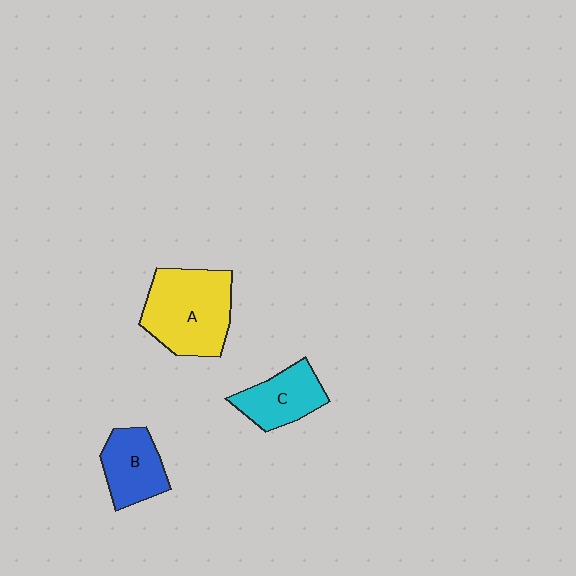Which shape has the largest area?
Shape A (yellow).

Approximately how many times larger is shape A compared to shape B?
Approximately 1.7 times.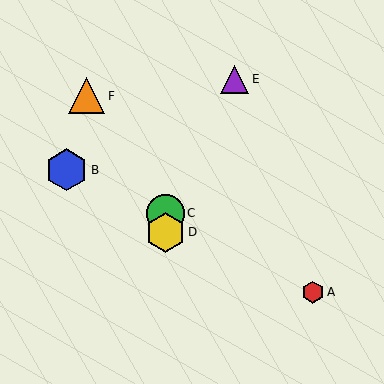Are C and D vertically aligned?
Yes, both are at x≈165.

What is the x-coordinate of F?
Object F is at x≈86.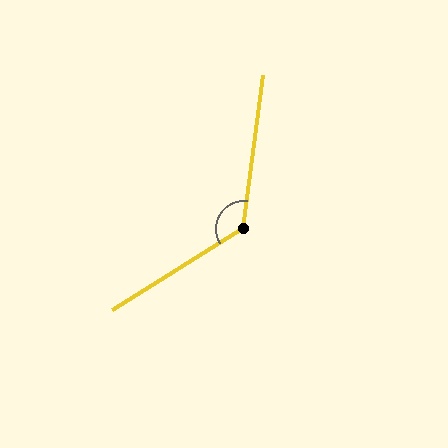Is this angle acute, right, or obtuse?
It is obtuse.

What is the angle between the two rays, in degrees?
Approximately 129 degrees.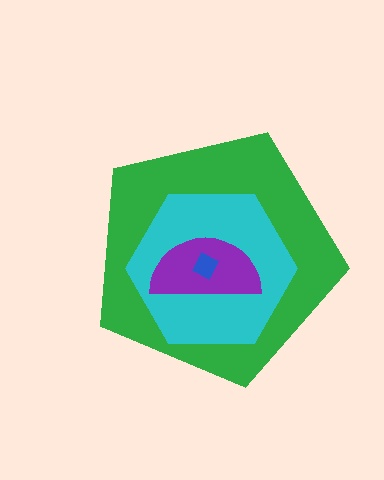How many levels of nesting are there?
4.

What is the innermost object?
The blue diamond.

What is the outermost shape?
The green pentagon.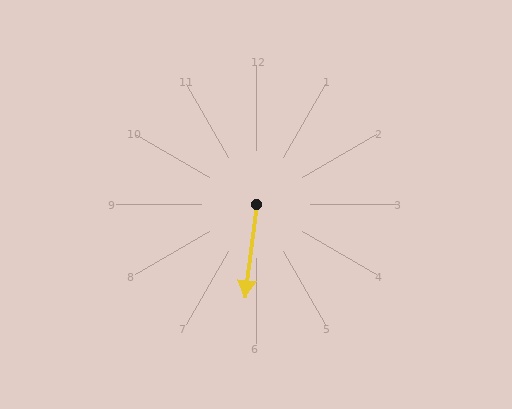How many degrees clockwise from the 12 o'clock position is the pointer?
Approximately 187 degrees.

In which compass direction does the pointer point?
South.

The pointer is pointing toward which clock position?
Roughly 6 o'clock.